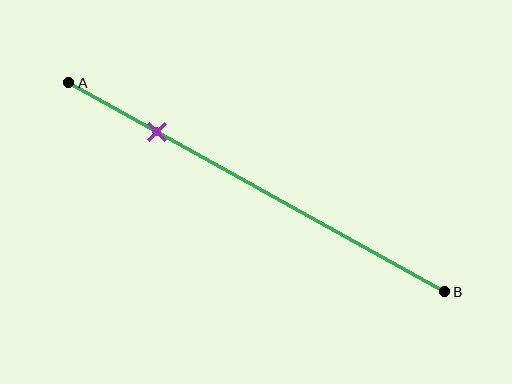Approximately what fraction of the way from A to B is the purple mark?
The purple mark is approximately 25% of the way from A to B.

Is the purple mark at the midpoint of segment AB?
No, the mark is at about 25% from A, not at the 50% midpoint.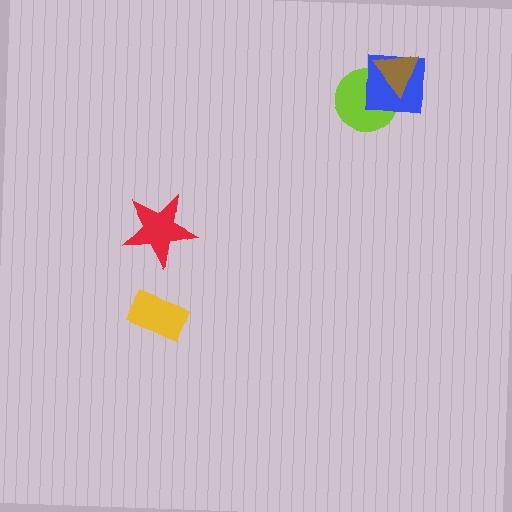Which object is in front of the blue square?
The brown triangle is in front of the blue square.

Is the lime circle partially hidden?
Yes, it is partially covered by another shape.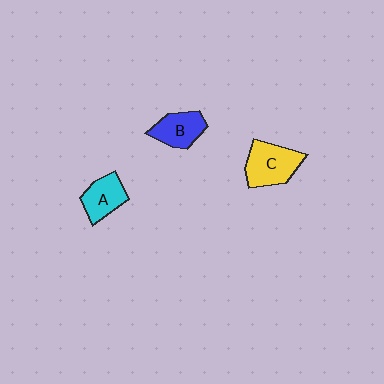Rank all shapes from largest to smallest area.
From largest to smallest: C (yellow), B (blue), A (cyan).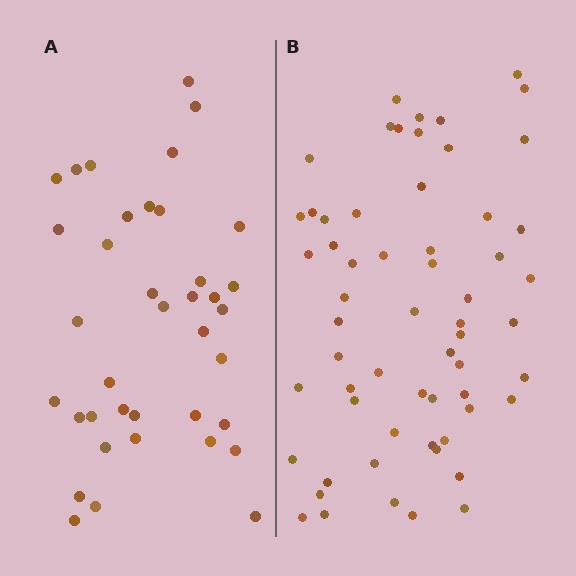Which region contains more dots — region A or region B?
Region B (the right region) has more dots.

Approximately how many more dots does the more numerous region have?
Region B has approximately 20 more dots than region A.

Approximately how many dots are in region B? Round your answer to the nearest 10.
About 60 dots.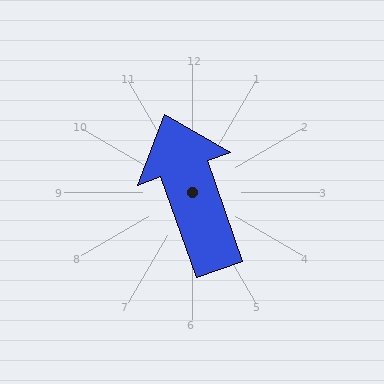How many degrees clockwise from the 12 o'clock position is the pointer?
Approximately 340 degrees.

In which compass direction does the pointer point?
North.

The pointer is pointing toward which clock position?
Roughly 11 o'clock.